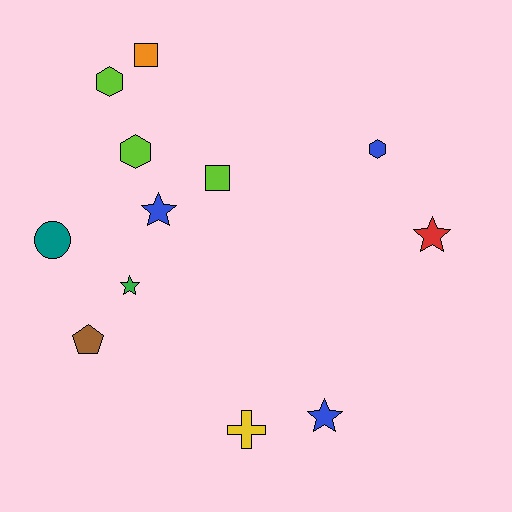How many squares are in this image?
There are 2 squares.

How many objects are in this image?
There are 12 objects.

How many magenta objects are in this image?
There are no magenta objects.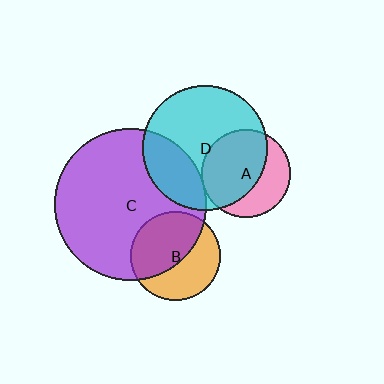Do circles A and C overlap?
Yes.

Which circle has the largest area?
Circle C (purple).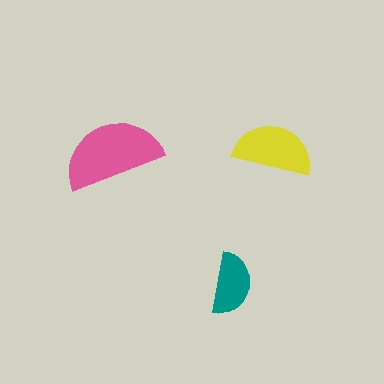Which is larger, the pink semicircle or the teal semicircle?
The pink one.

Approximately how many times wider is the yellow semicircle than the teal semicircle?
About 1.5 times wider.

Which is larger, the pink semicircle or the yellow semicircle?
The pink one.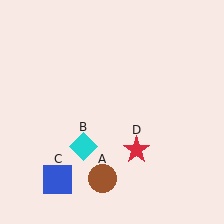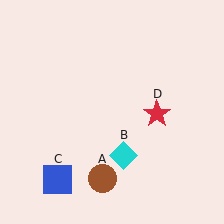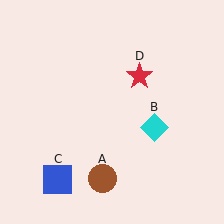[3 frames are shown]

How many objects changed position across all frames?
2 objects changed position: cyan diamond (object B), red star (object D).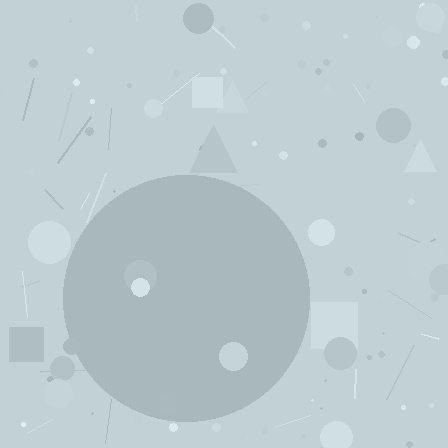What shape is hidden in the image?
A circle is hidden in the image.